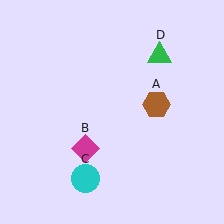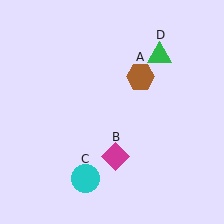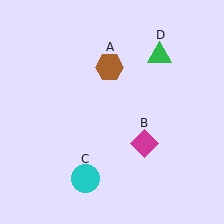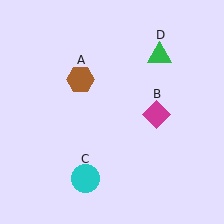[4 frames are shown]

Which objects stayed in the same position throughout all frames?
Cyan circle (object C) and green triangle (object D) remained stationary.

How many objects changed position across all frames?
2 objects changed position: brown hexagon (object A), magenta diamond (object B).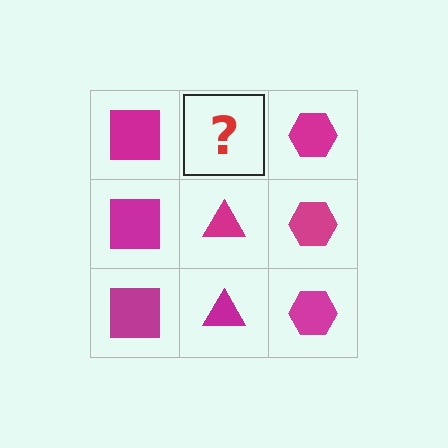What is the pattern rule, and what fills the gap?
The rule is that each column has a consistent shape. The gap should be filled with a magenta triangle.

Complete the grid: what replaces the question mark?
The question mark should be replaced with a magenta triangle.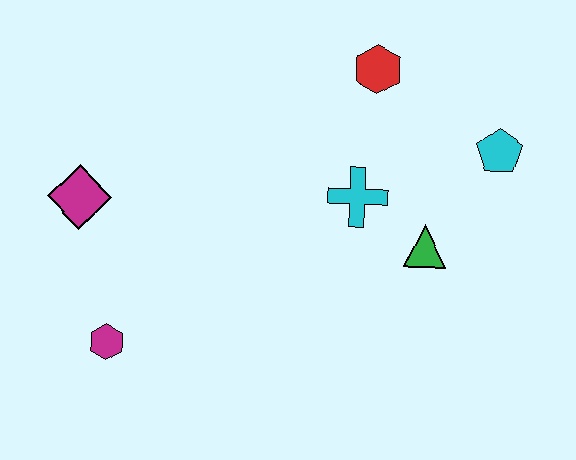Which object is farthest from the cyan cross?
The magenta hexagon is farthest from the cyan cross.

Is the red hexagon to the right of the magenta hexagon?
Yes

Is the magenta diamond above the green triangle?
Yes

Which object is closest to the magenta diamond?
The magenta hexagon is closest to the magenta diamond.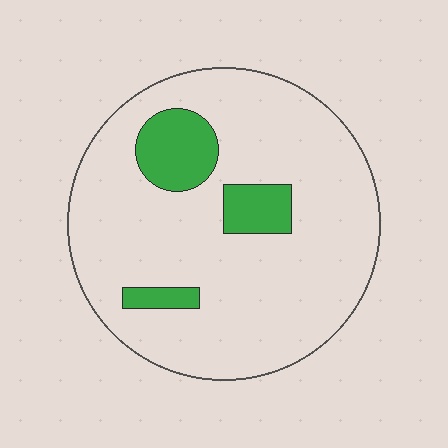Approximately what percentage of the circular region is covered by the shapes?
Approximately 15%.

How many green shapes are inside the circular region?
3.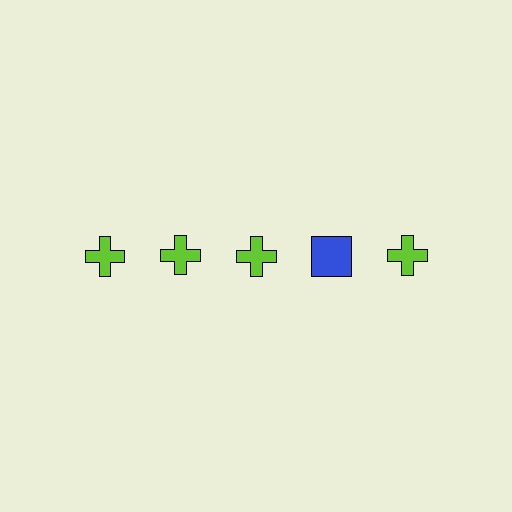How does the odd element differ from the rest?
It differs in both color (blue instead of lime) and shape (square instead of cross).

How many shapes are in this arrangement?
There are 5 shapes arranged in a grid pattern.